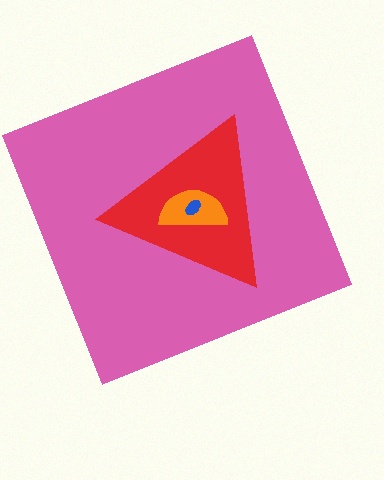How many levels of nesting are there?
4.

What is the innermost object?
The blue ellipse.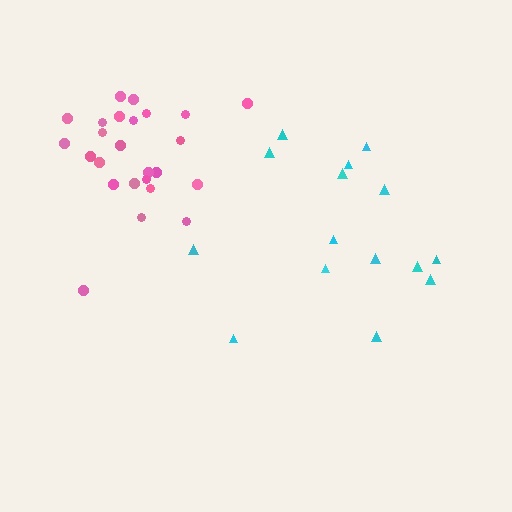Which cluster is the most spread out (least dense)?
Cyan.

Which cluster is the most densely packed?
Pink.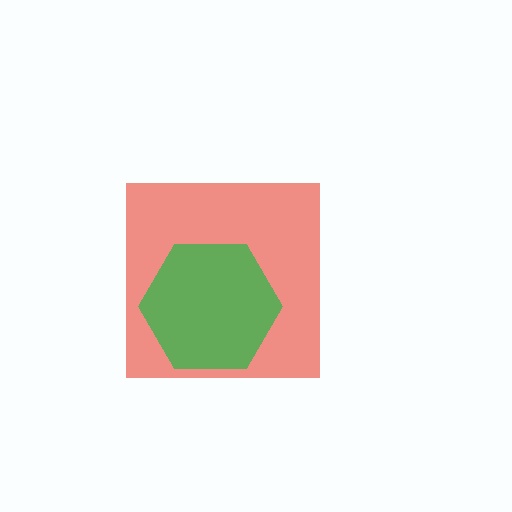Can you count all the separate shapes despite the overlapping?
Yes, there are 2 separate shapes.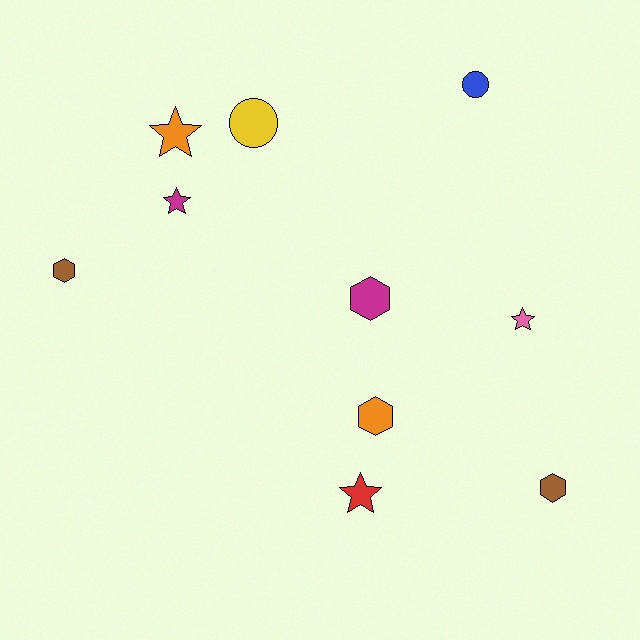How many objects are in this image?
There are 10 objects.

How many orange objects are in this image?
There are 2 orange objects.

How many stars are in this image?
There are 4 stars.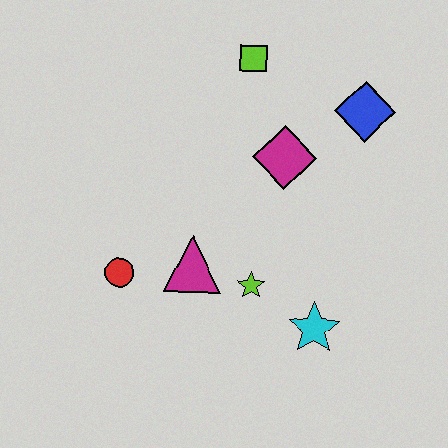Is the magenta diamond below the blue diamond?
Yes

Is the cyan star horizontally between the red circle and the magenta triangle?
No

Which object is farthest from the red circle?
The blue diamond is farthest from the red circle.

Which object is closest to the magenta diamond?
The blue diamond is closest to the magenta diamond.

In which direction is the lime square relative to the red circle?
The lime square is above the red circle.